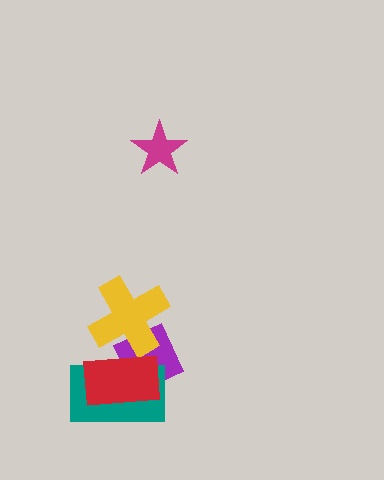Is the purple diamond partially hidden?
Yes, it is partially covered by another shape.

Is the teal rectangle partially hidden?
Yes, it is partially covered by another shape.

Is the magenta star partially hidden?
No, no other shape covers it.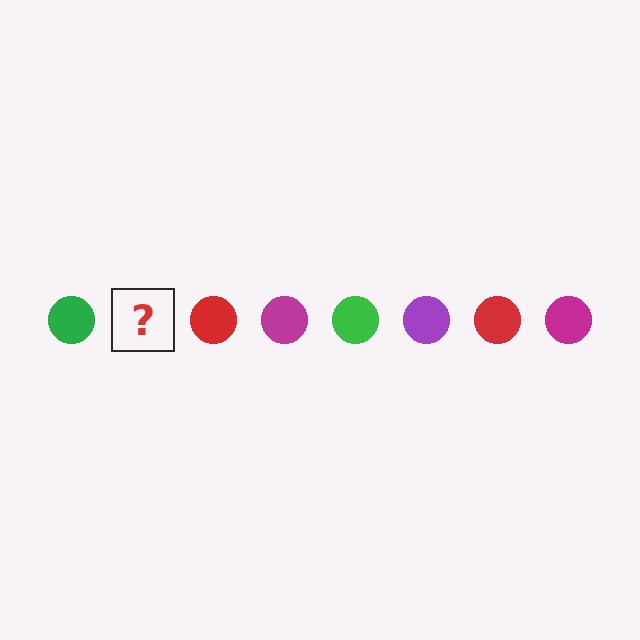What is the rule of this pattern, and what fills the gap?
The rule is that the pattern cycles through green, purple, red, magenta circles. The gap should be filled with a purple circle.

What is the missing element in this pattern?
The missing element is a purple circle.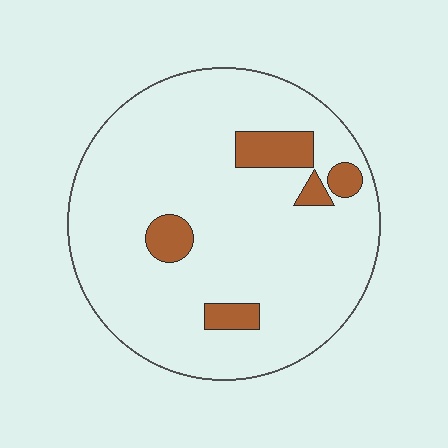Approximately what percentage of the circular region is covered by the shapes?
Approximately 10%.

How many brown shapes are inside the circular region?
5.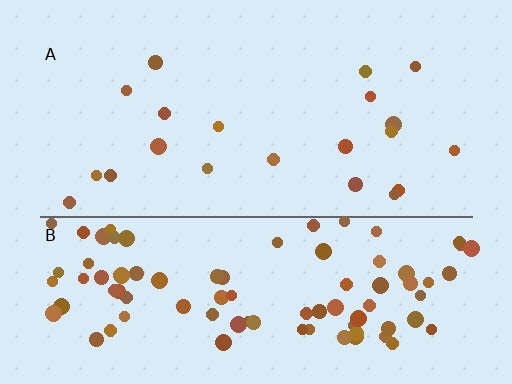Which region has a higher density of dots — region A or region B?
B (the bottom).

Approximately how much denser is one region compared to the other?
Approximately 4.5× — region B over region A.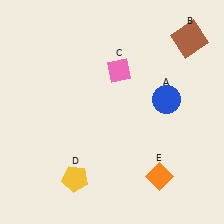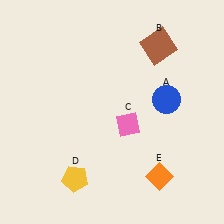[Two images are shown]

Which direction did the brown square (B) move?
The brown square (B) moved left.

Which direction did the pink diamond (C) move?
The pink diamond (C) moved down.